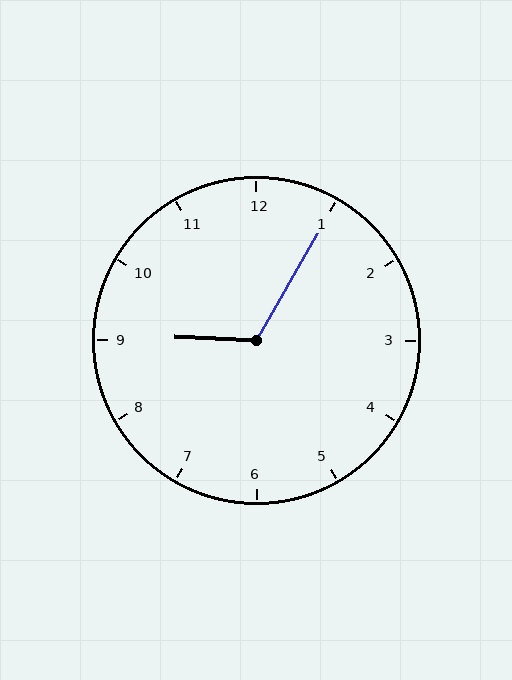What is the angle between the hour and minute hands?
Approximately 118 degrees.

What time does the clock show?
9:05.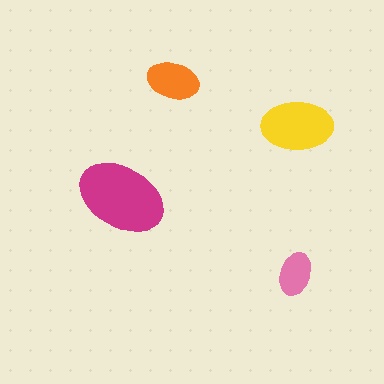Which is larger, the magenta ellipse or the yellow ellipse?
The magenta one.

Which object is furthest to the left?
The magenta ellipse is leftmost.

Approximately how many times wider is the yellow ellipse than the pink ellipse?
About 1.5 times wider.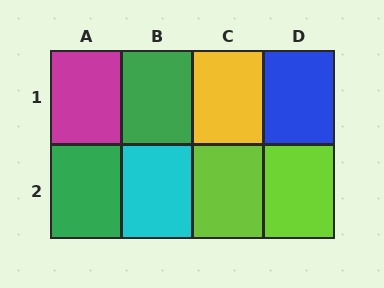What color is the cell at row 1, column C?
Yellow.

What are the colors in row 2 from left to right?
Green, cyan, lime, lime.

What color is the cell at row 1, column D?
Blue.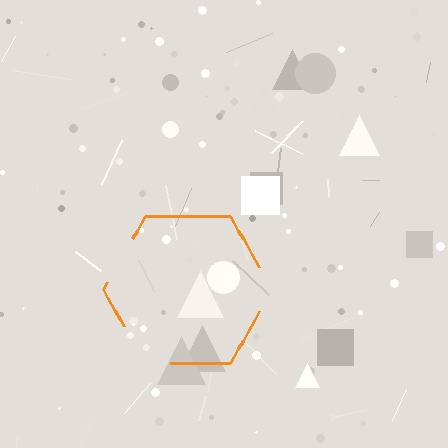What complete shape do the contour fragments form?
The contour fragments form a hexagon.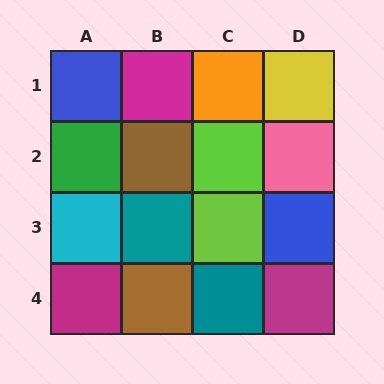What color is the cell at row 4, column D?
Magenta.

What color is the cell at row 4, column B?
Brown.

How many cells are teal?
2 cells are teal.